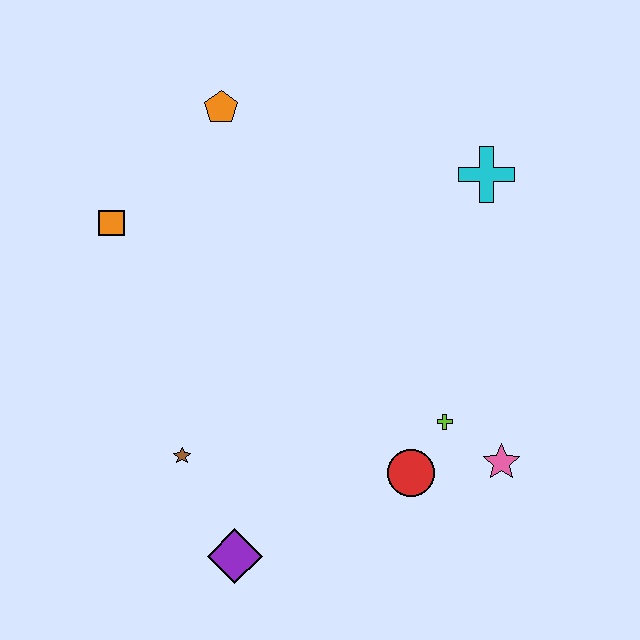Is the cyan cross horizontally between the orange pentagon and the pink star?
Yes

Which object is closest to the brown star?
The purple diamond is closest to the brown star.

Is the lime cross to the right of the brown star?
Yes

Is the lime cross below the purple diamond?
No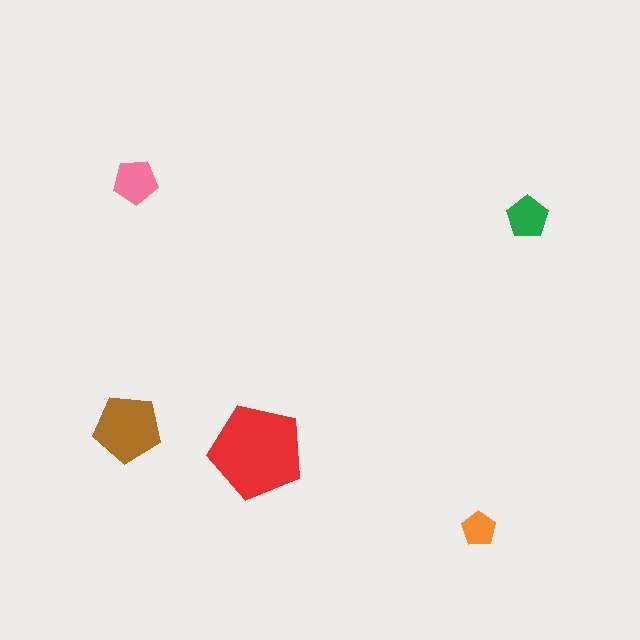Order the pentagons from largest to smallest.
the red one, the brown one, the pink one, the green one, the orange one.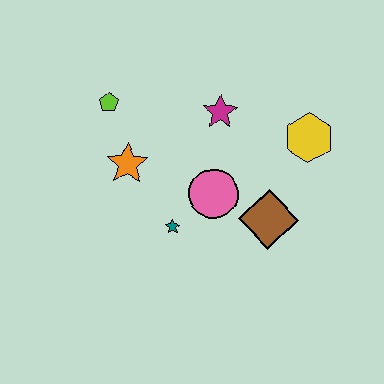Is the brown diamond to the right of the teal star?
Yes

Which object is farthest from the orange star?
The yellow hexagon is farthest from the orange star.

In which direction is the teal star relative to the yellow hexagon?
The teal star is to the left of the yellow hexagon.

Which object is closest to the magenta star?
The pink circle is closest to the magenta star.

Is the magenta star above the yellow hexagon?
Yes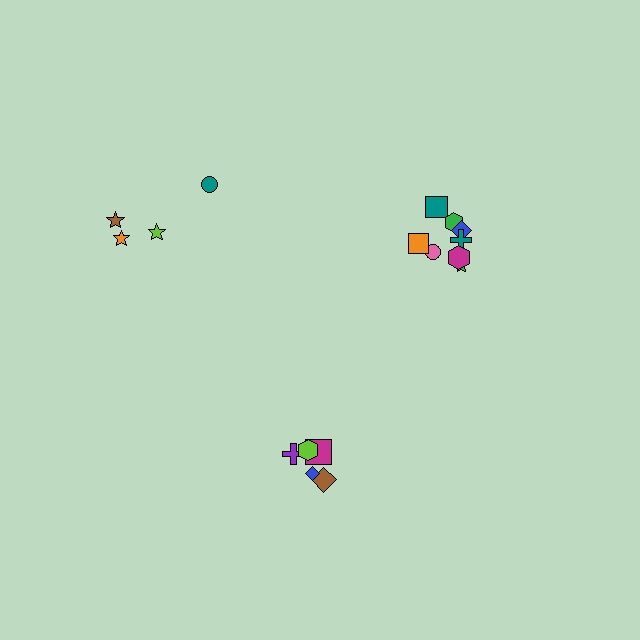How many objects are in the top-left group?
There are 4 objects.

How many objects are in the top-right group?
There are 8 objects.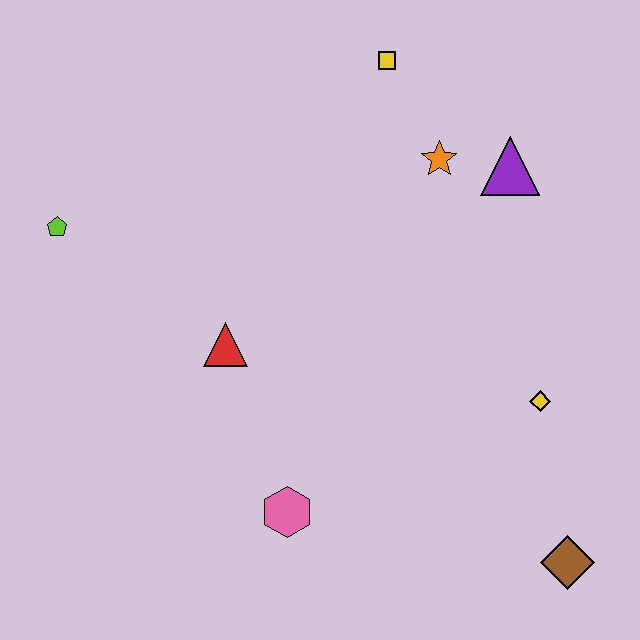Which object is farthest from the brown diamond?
The lime pentagon is farthest from the brown diamond.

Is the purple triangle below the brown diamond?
No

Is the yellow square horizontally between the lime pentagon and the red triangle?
No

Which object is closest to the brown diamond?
The yellow diamond is closest to the brown diamond.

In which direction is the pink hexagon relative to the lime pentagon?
The pink hexagon is below the lime pentagon.